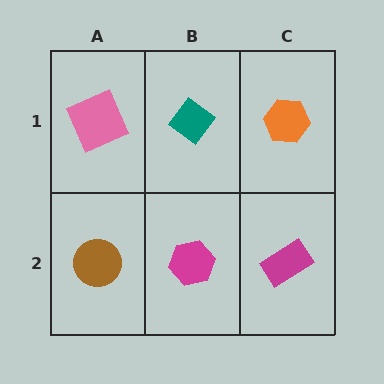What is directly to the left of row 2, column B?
A brown circle.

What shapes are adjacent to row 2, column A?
A pink square (row 1, column A), a magenta hexagon (row 2, column B).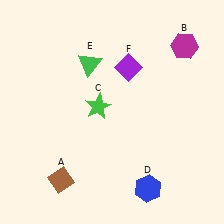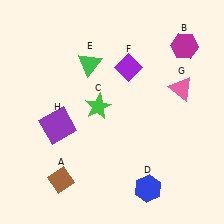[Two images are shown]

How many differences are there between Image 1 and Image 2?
There are 2 differences between the two images.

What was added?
A pink triangle (G), a purple square (H) were added in Image 2.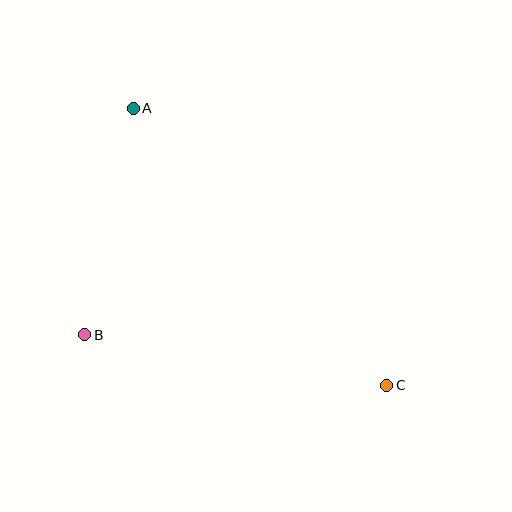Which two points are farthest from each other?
Points A and C are farthest from each other.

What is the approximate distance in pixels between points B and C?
The distance between B and C is approximately 307 pixels.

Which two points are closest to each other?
Points A and B are closest to each other.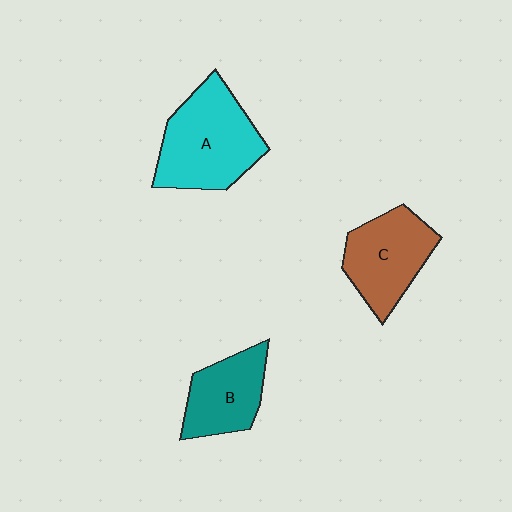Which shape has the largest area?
Shape A (cyan).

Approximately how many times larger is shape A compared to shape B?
Approximately 1.5 times.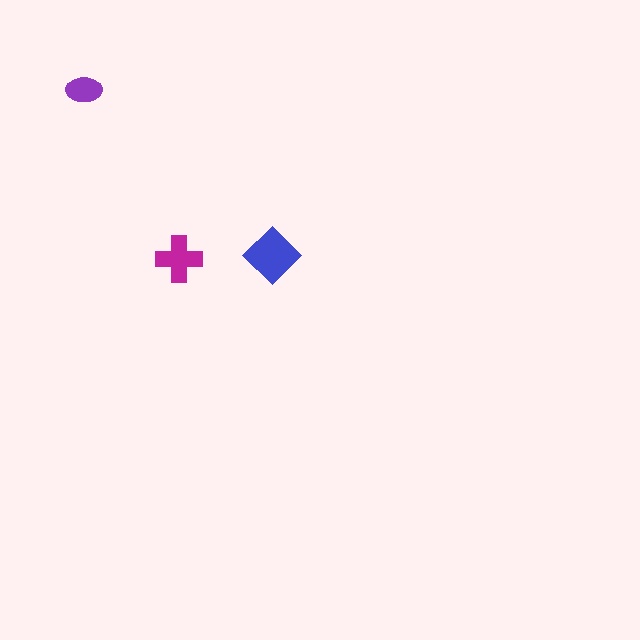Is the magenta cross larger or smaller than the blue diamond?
Smaller.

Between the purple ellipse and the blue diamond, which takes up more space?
The blue diamond.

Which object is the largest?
The blue diamond.